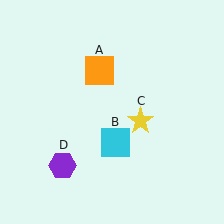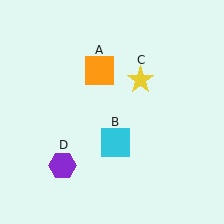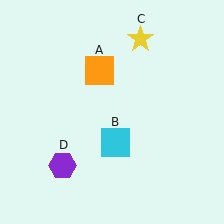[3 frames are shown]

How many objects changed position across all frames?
1 object changed position: yellow star (object C).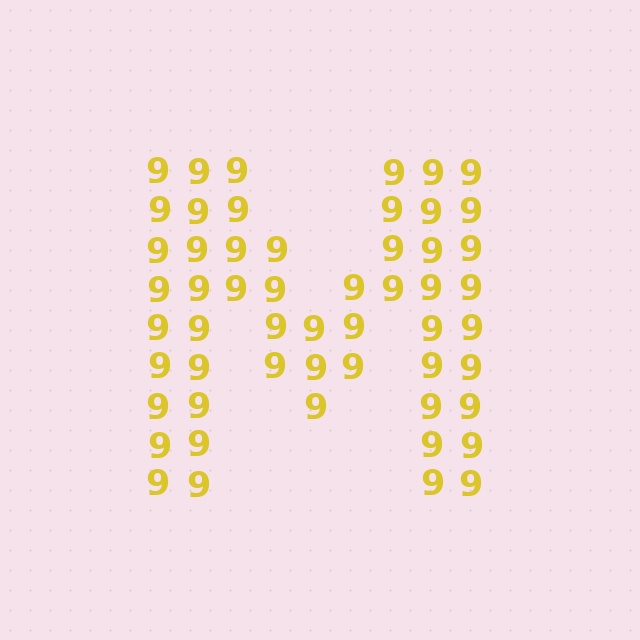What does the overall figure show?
The overall figure shows the letter M.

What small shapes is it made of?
It is made of small digit 9's.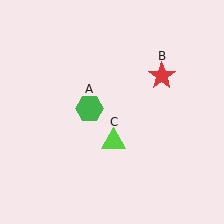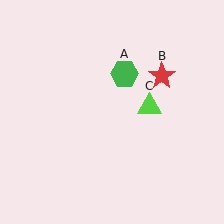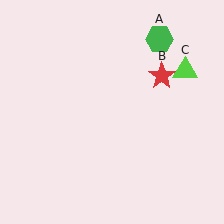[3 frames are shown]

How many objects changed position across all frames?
2 objects changed position: green hexagon (object A), lime triangle (object C).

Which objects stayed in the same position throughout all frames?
Red star (object B) remained stationary.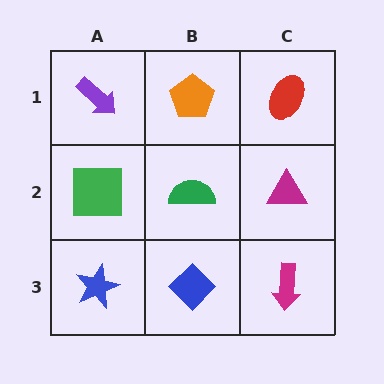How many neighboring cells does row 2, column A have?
3.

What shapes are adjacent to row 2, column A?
A purple arrow (row 1, column A), a blue star (row 3, column A), a green semicircle (row 2, column B).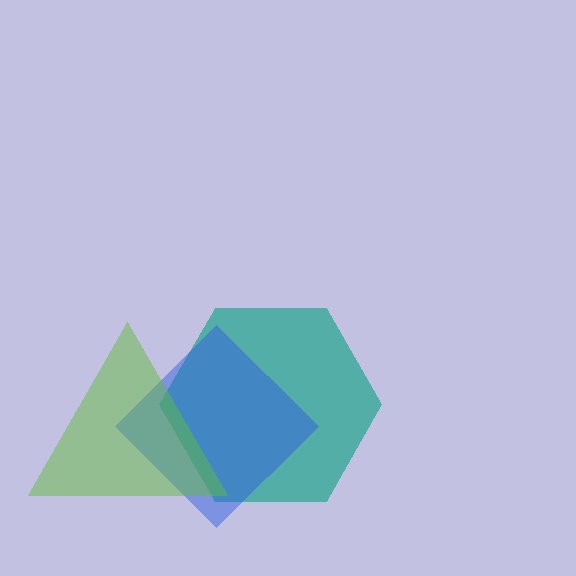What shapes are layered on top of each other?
The layered shapes are: a teal hexagon, a blue diamond, a lime triangle.